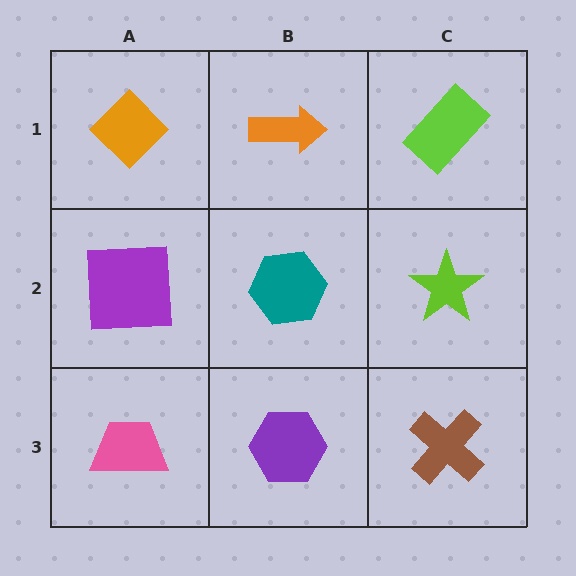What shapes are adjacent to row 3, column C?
A lime star (row 2, column C), a purple hexagon (row 3, column B).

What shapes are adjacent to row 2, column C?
A lime rectangle (row 1, column C), a brown cross (row 3, column C), a teal hexagon (row 2, column B).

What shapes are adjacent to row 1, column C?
A lime star (row 2, column C), an orange arrow (row 1, column B).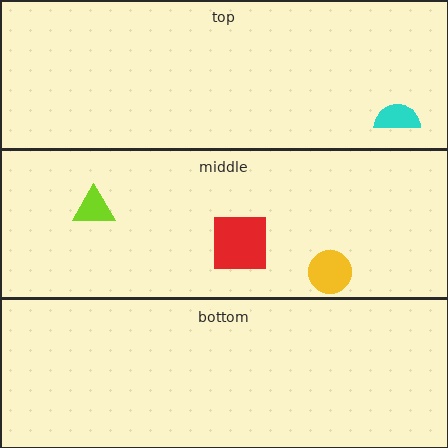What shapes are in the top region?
The cyan semicircle.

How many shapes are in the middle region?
3.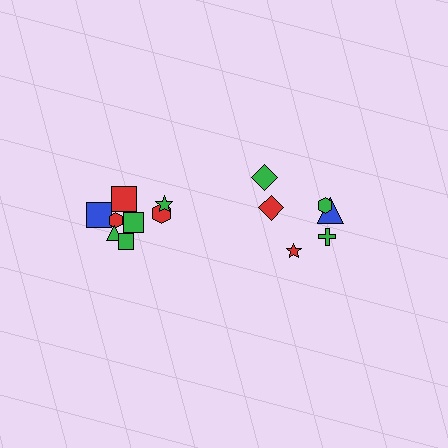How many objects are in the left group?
There are 8 objects.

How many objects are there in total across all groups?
There are 14 objects.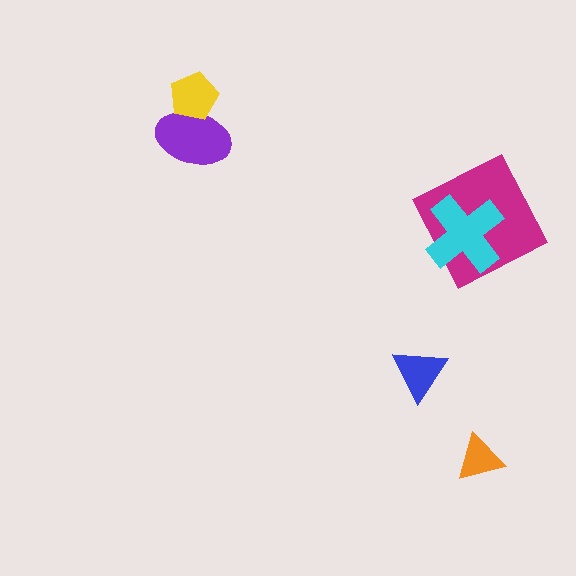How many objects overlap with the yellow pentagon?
1 object overlaps with the yellow pentagon.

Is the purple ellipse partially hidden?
Yes, it is partially covered by another shape.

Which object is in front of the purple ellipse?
The yellow pentagon is in front of the purple ellipse.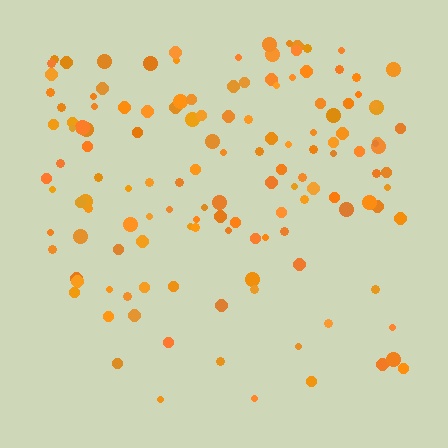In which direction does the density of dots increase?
From bottom to top, with the top side densest.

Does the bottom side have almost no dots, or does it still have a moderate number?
Still a moderate number, just noticeably fewer than the top.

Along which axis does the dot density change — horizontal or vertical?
Vertical.